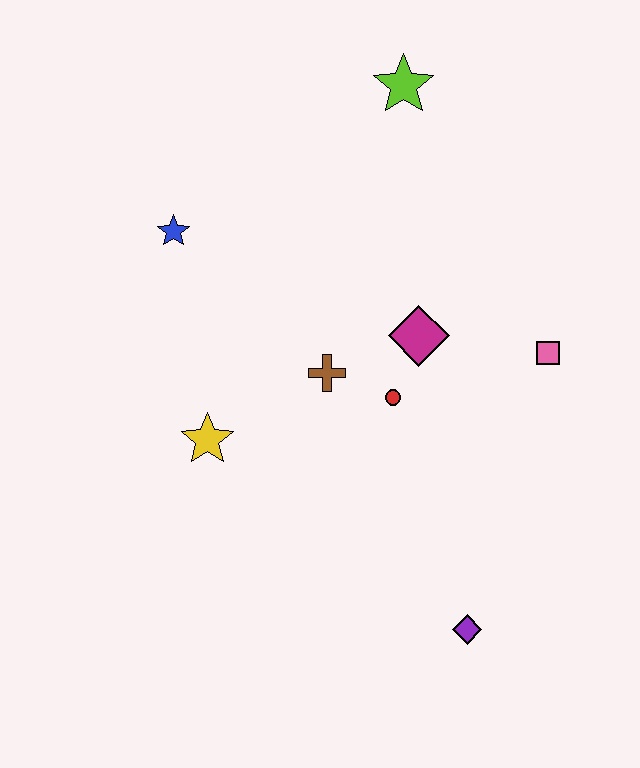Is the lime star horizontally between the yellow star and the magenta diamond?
Yes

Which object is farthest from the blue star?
The purple diamond is farthest from the blue star.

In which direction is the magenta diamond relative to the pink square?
The magenta diamond is to the left of the pink square.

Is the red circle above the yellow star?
Yes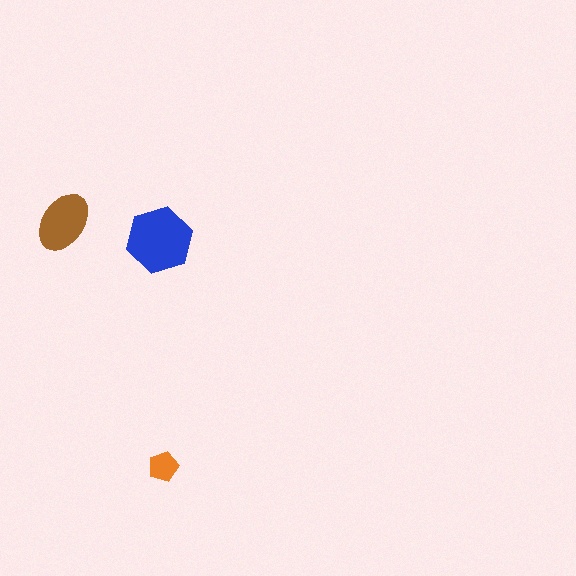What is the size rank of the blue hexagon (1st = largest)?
1st.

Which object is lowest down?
The orange pentagon is bottommost.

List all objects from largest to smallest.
The blue hexagon, the brown ellipse, the orange pentagon.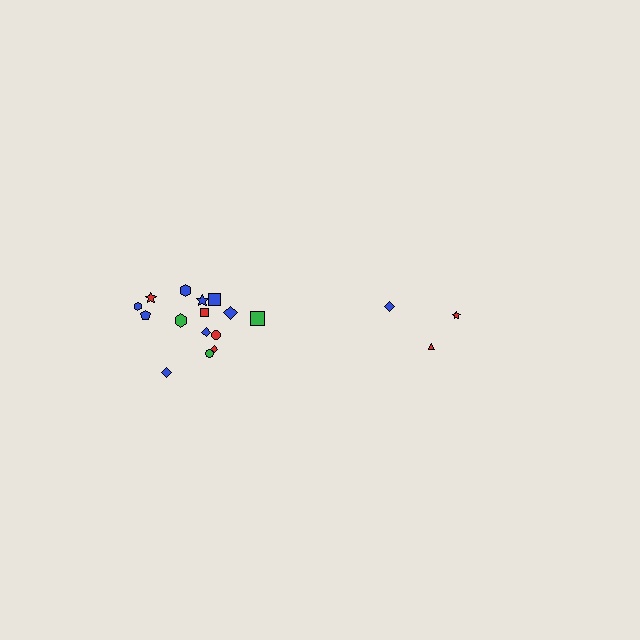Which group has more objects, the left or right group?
The left group.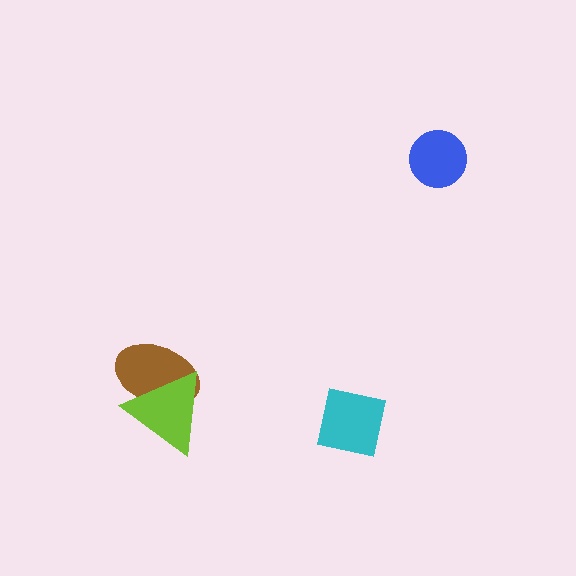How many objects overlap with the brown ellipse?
1 object overlaps with the brown ellipse.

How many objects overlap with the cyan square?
0 objects overlap with the cyan square.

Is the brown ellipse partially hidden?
Yes, it is partially covered by another shape.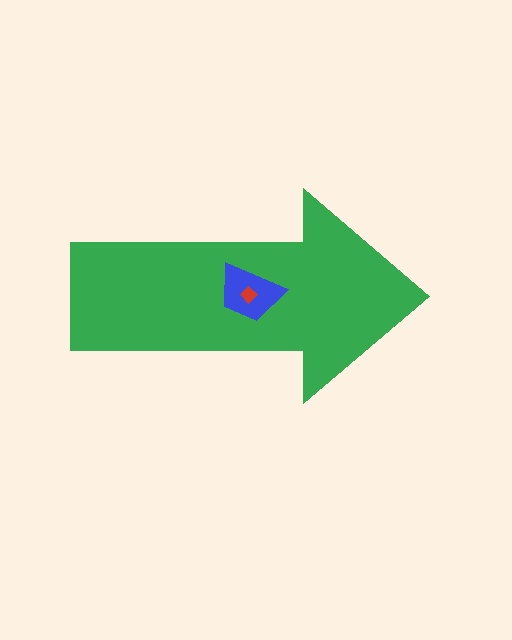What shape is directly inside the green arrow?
The blue trapezoid.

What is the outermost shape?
The green arrow.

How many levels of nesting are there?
3.